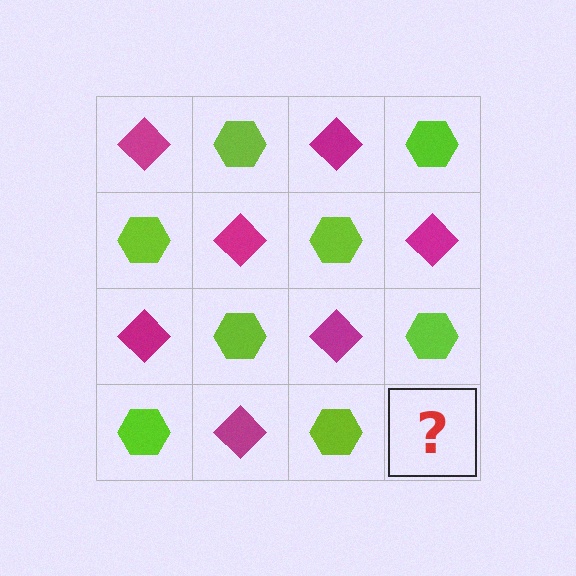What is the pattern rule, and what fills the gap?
The rule is that it alternates magenta diamond and lime hexagon in a checkerboard pattern. The gap should be filled with a magenta diamond.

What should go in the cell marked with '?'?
The missing cell should contain a magenta diamond.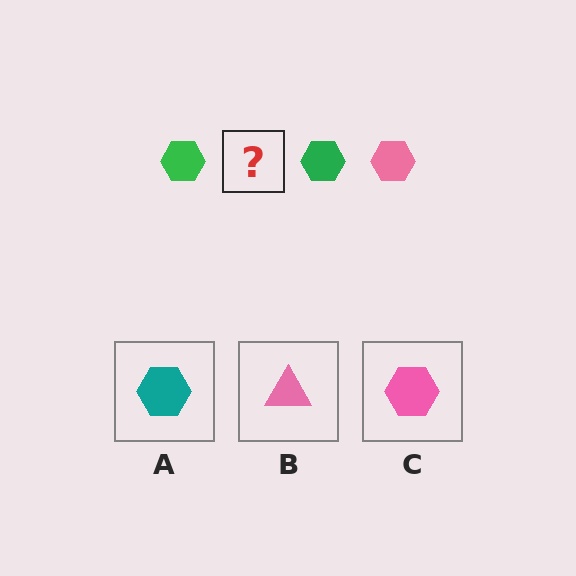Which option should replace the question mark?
Option C.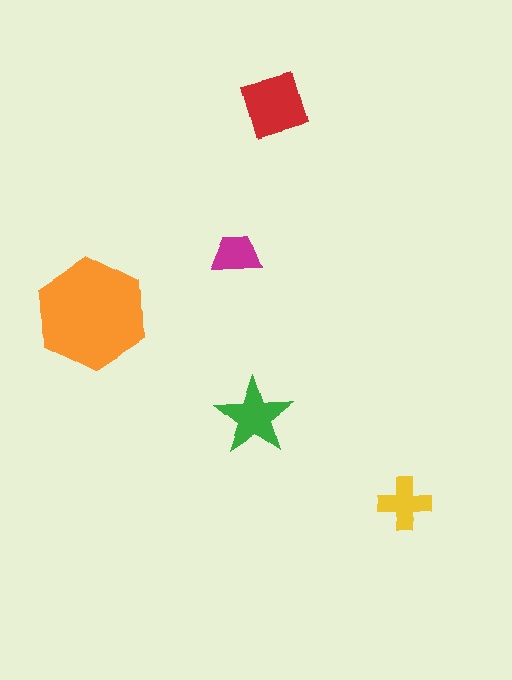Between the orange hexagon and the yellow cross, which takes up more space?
The orange hexagon.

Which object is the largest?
The orange hexagon.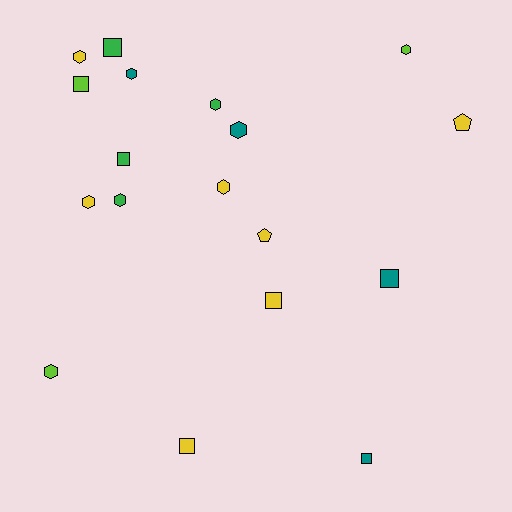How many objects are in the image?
There are 18 objects.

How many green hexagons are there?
There are 2 green hexagons.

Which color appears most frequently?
Yellow, with 7 objects.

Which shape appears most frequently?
Hexagon, with 9 objects.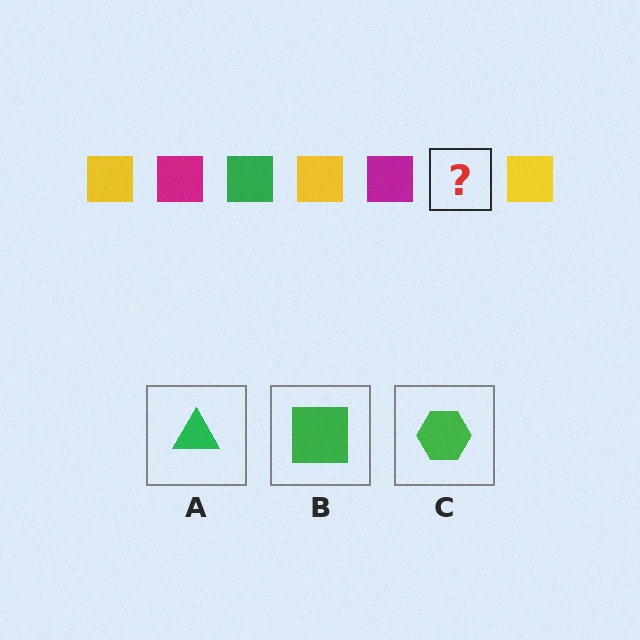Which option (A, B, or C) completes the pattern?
B.